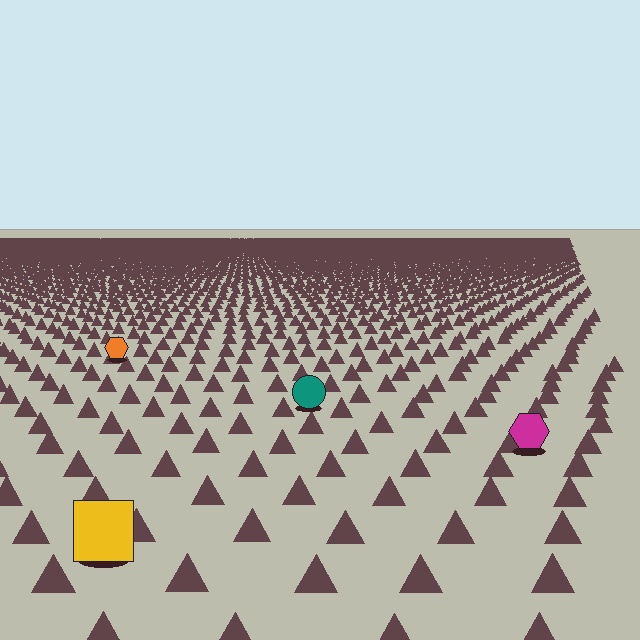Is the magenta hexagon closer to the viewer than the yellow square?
No. The yellow square is closer — you can tell from the texture gradient: the ground texture is coarser near it.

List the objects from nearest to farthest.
From nearest to farthest: the yellow square, the magenta hexagon, the teal circle, the orange hexagon.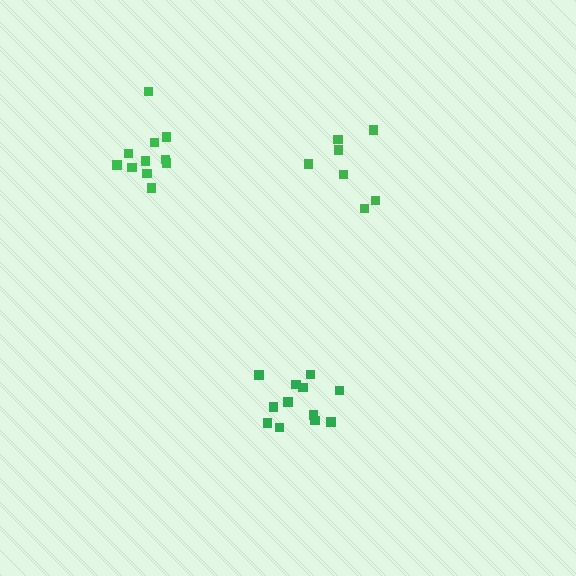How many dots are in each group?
Group 1: 7 dots, Group 2: 12 dots, Group 3: 11 dots (30 total).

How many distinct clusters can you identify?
There are 3 distinct clusters.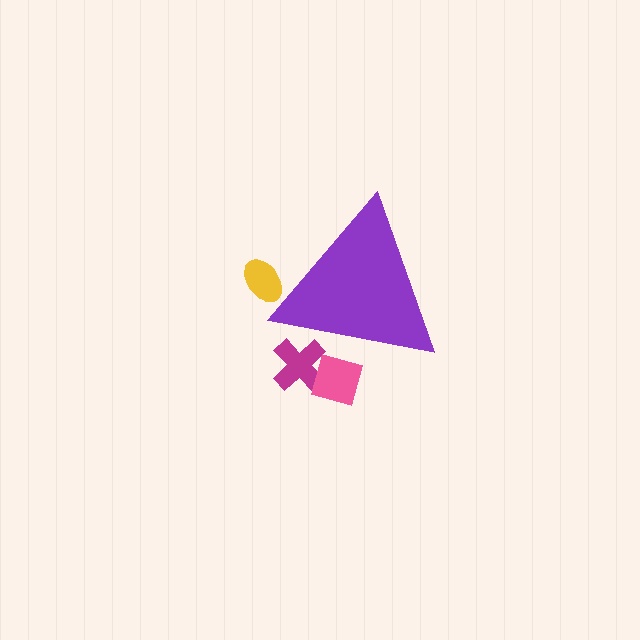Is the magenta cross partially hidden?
Yes, the magenta cross is partially hidden behind the purple triangle.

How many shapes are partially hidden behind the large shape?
3 shapes are partially hidden.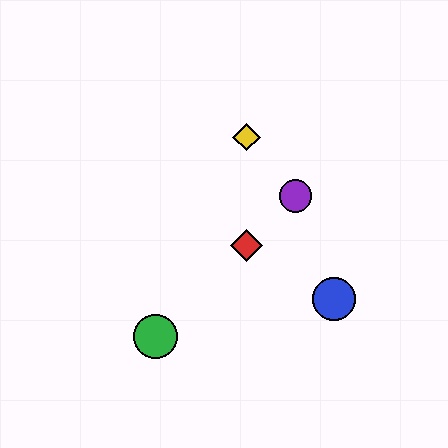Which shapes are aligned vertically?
The red diamond, the yellow diamond are aligned vertically.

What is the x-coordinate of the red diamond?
The red diamond is at x≈246.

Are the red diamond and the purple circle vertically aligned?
No, the red diamond is at x≈246 and the purple circle is at x≈296.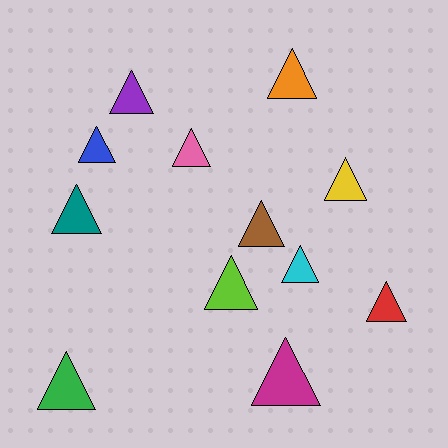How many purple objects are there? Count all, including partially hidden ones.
There is 1 purple object.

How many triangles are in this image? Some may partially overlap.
There are 12 triangles.